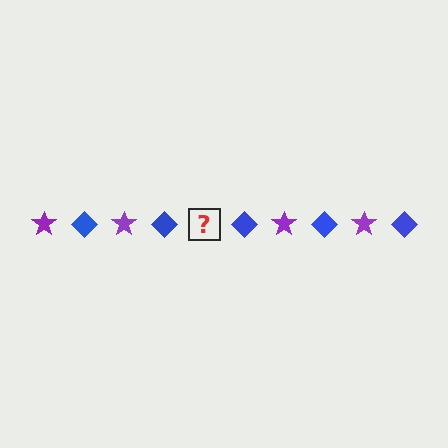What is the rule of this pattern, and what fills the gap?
The rule is that the pattern alternates between purple star and blue diamond. The gap should be filled with a purple star.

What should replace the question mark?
The question mark should be replaced with a purple star.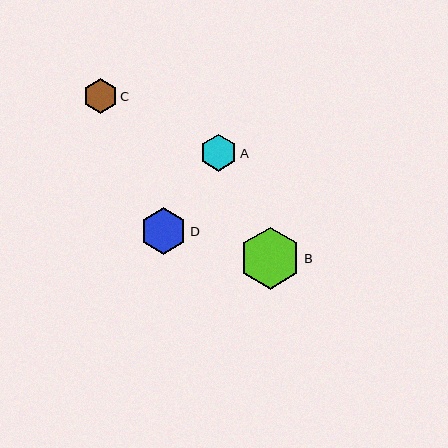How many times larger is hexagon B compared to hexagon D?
Hexagon B is approximately 1.3 times the size of hexagon D.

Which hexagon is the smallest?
Hexagon C is the smallest with a size of approximately 35 pixels.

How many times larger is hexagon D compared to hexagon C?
Hexagon D is approximately 1.3 times the size of hexagon C.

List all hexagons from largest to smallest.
From largest to smallest: B, D, A, C.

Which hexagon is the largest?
Hexagon B is the largest with a size of approximately 62 pixels.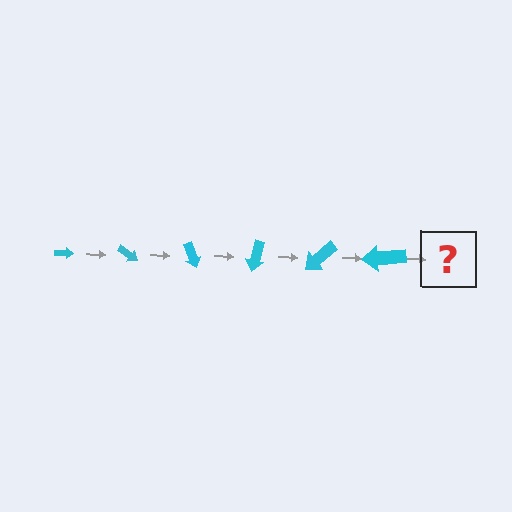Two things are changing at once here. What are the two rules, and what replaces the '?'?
The two rules are that the arrow grows larger each step and it rotates 35 degrees each step. The '?' should be an arrow, larger than the previous one and rotated 210 degrees from the start.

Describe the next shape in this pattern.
It should be an arrow, larger than the previous one and rotated 210 degrees from the start.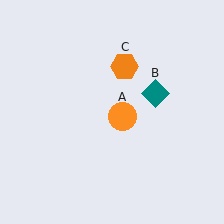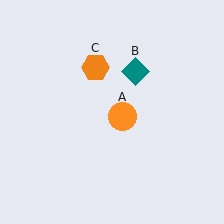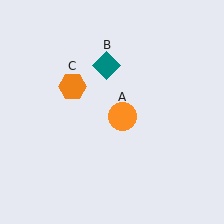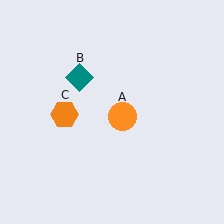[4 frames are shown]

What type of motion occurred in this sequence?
The teal diamond (object B), orange hexagon (object C) rotated counterclockwise around the center of the scene.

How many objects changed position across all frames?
2 objects changed position: teal diamond (object B), orange hexagon (object C).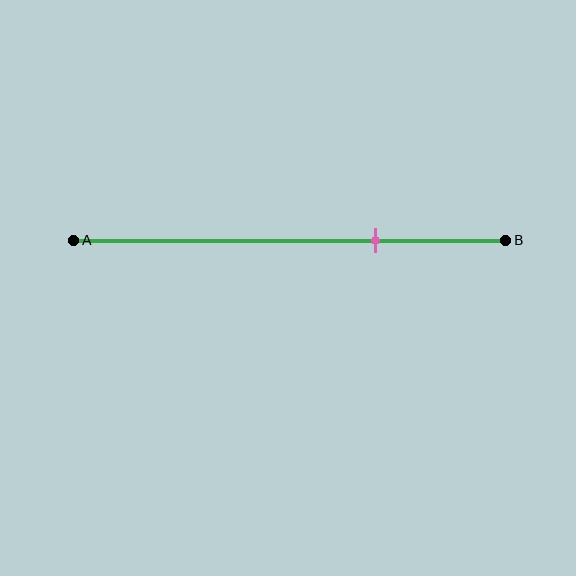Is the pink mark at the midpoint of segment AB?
No, the mark is at about 70% from A, not at the 50% midpoint.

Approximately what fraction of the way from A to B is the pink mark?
The pink mark is approximately 70% of the way from A to B.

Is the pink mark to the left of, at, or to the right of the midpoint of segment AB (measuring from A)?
The pink mark is to the right of the midpoint of segment AB.